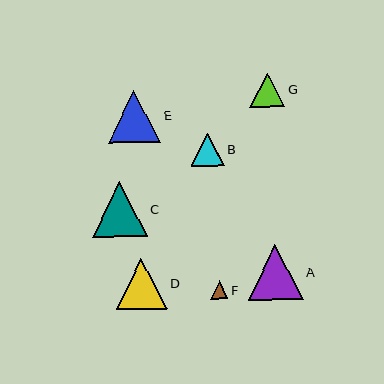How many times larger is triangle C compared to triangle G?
Triangle C is approximately 1.6 times the size of triangle G.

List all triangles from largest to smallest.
From largest to smallest: C, A, E, D, G, B, F.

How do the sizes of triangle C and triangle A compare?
Triangle C and triangle A are approximately the same size.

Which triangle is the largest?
Triangle C is the largest with a size of approximately 55 pixels.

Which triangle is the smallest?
Triangle F is the smallest with a size of approximately 18 pixels.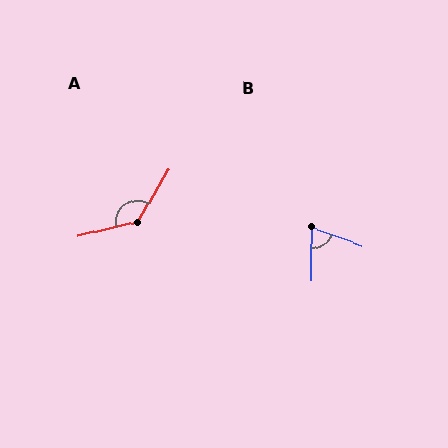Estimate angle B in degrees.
Approximately 70 degrees.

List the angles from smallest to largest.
B (70°), A (134°).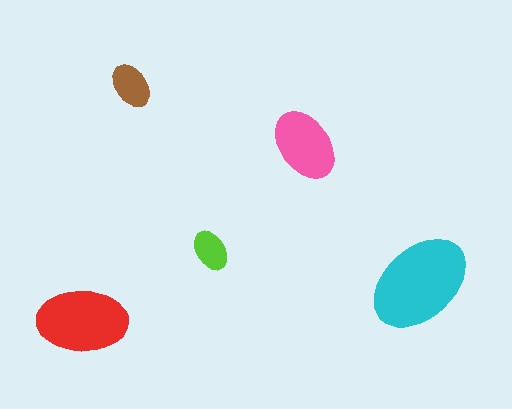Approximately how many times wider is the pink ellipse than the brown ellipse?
About 1.5 times wider.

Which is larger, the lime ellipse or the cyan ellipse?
The cyan one.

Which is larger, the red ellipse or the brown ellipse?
The red one.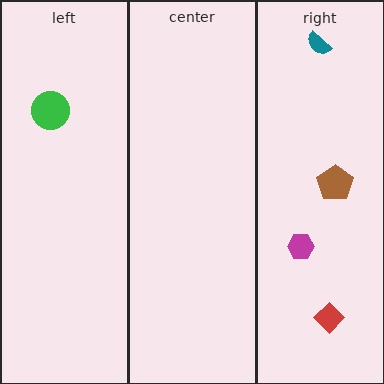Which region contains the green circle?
The left region.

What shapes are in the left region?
The green circle.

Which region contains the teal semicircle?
The right region.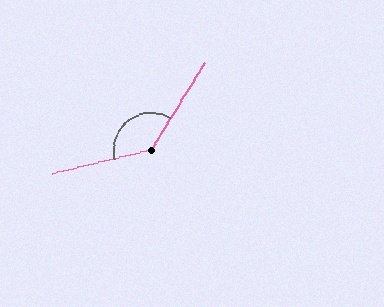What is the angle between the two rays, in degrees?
Approximately 135 degrees.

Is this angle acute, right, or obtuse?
It is obtuse.